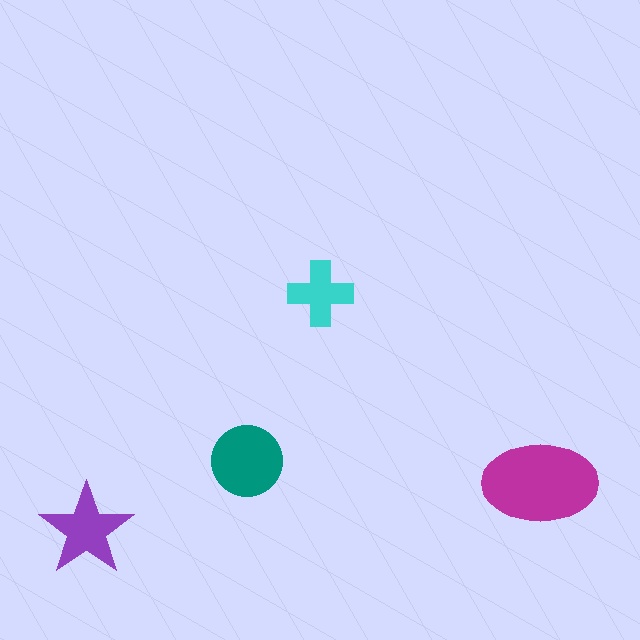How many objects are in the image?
There are 4 objects in the image.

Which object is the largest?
The magenta ellipse.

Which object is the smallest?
The cyan cross.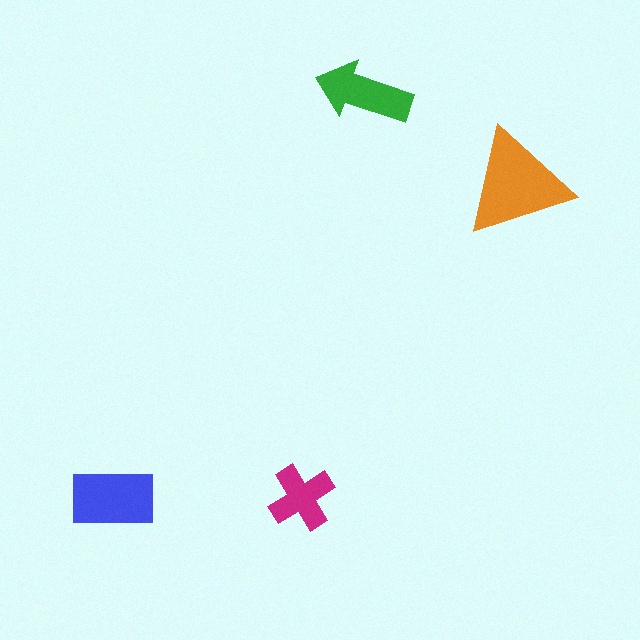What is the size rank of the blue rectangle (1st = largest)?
2nd.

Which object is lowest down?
The blue rectangle is bottommost.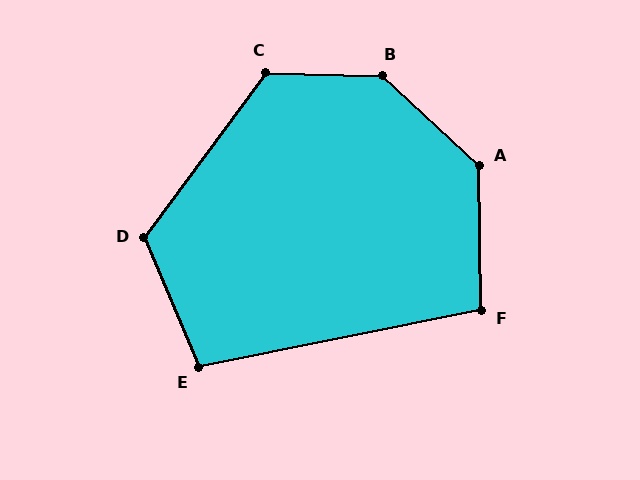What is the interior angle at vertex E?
Approximately 101 degrees (obtuse).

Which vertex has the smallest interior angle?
F, at approximately 101 degrees.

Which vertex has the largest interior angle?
B, at approximately 139 degrees.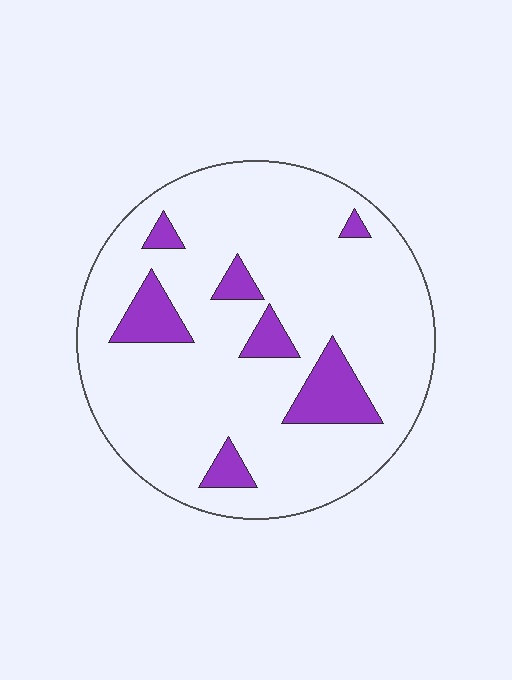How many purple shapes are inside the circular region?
7.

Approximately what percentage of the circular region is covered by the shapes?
Approximately 15%.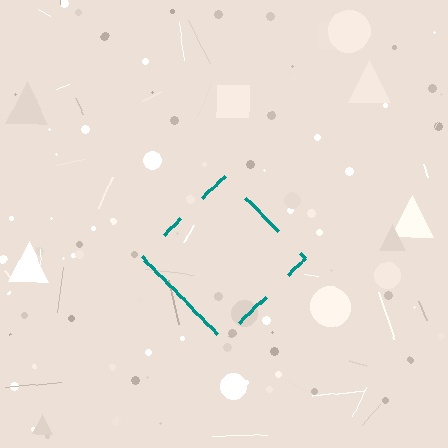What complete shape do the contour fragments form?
The contour fragments form a diamond.